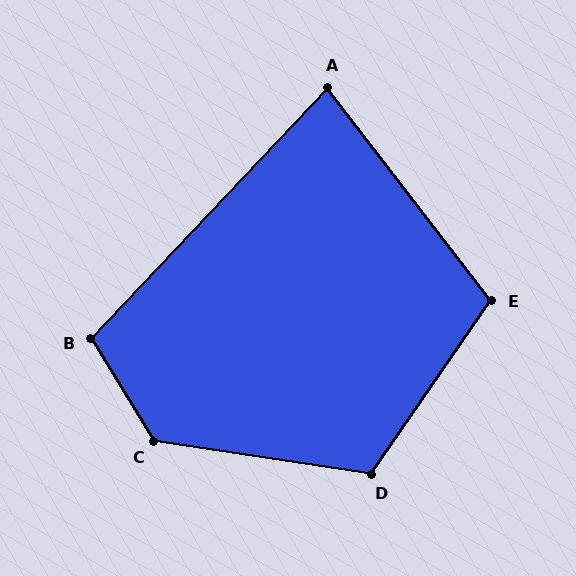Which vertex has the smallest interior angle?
A, at approximately 81 degrees.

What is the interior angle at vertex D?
Approximately 116 degrees (obtuse).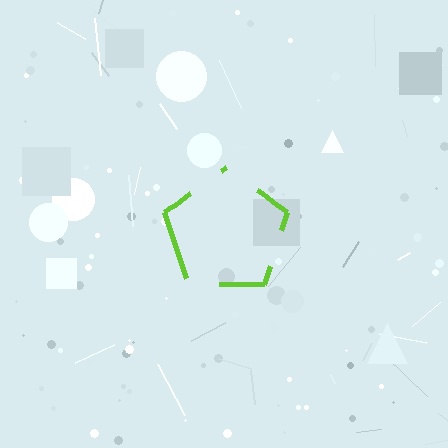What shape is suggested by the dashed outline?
The dashed outline suggests a pentagon.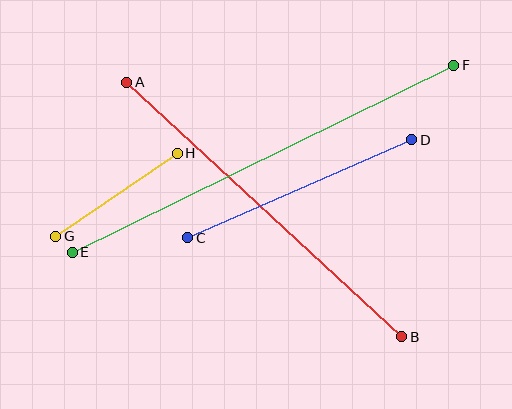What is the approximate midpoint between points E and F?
The midpoint is at approximately (263, 159) pixels.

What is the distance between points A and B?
The distance is approximately 375 pixels.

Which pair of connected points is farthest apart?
Points E and F are farthest apart.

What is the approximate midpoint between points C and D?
The midpoint is at approximately (300, 189) pixels.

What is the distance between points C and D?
The distance is approximately 244 pixels.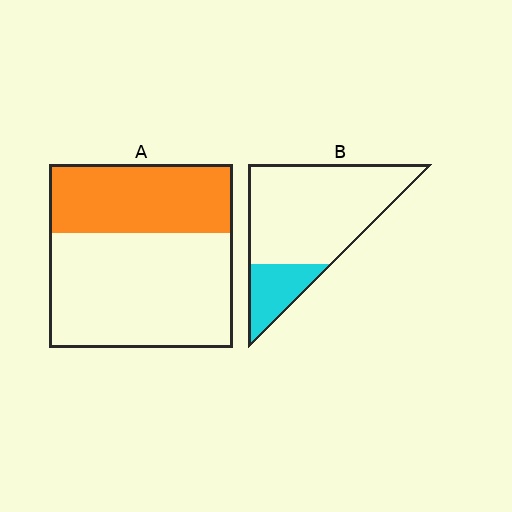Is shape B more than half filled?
No.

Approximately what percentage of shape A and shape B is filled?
A is approximately 40% and B is approximately 20%.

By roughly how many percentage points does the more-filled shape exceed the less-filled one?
By roughly 15 percentage points (A over B).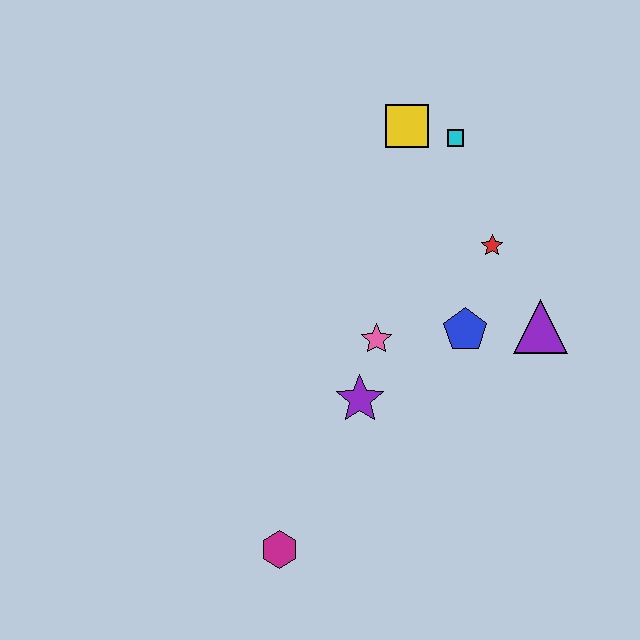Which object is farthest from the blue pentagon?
The magenta hexagon is farthest from the blue pentagon.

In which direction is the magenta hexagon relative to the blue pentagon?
The magenta hexagon is below the blue pentagon.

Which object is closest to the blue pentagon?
The purple triangle is closest to the blue pentagon.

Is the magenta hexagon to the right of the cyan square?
No